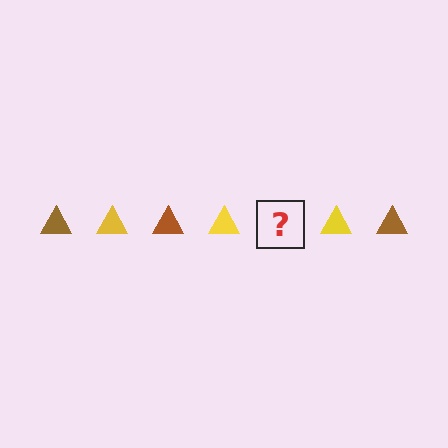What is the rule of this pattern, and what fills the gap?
The rule is that the pattern cycles through brown, yellow triangles. The gap should be filled with a brown triangle.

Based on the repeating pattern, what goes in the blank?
The blank should be a brown triangle.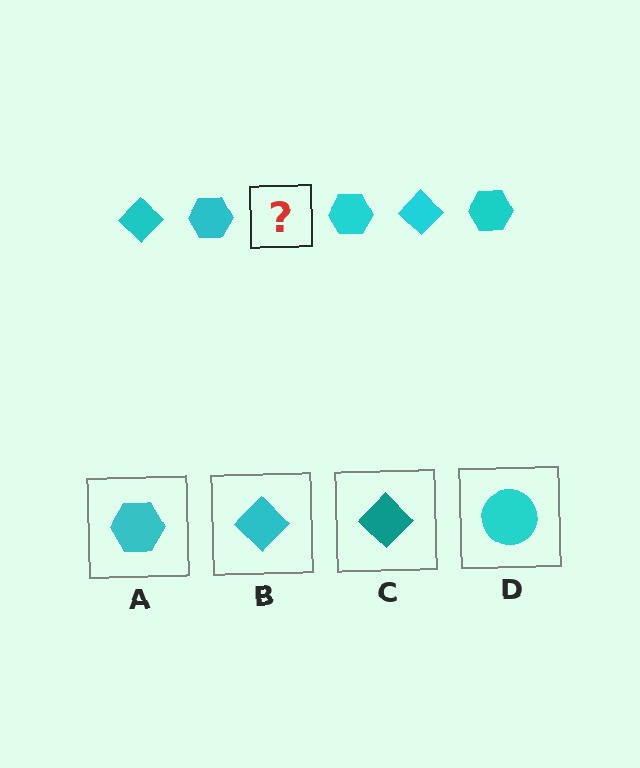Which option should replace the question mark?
Option B.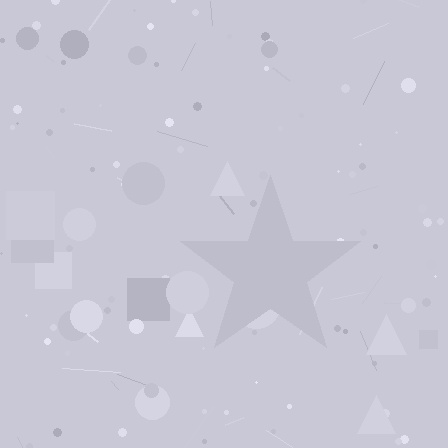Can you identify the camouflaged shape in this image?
The camouflaged shape is a star.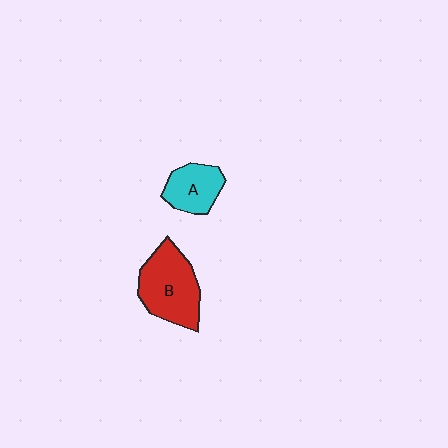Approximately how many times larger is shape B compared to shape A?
Approximately 1.6 times.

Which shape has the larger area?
Shape B (red).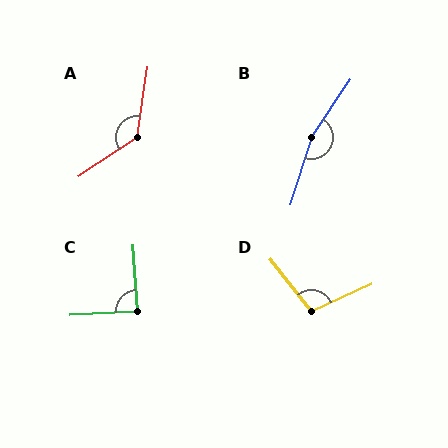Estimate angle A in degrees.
Approximately 133 degrees.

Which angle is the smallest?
C, at approximately 89 degrees.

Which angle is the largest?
B, at approximately 164 degrees.